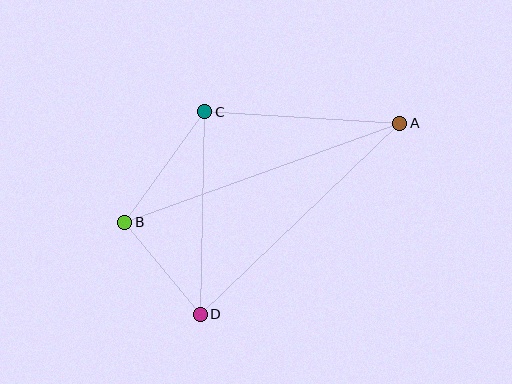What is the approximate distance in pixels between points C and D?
The distance between C and D is approximately 202 pixels.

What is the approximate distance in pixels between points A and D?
The distance between A and D is approximately 276 pixels.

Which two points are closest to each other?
Points B and D are closest to each other.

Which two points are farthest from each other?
Points A and B are farthest from each other.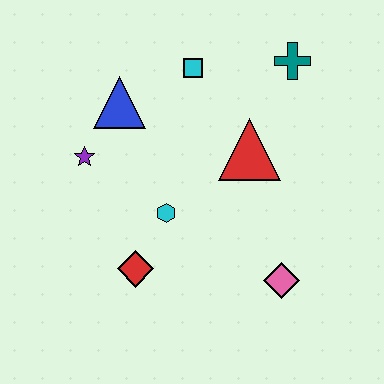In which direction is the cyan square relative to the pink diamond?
The cyan square is above the pink diamond.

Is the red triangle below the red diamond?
No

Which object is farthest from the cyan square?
The pink diamond is farthest from the cyan square.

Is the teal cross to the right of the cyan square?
Yes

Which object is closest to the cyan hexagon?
The red diamond is closest to the cyan hexagon.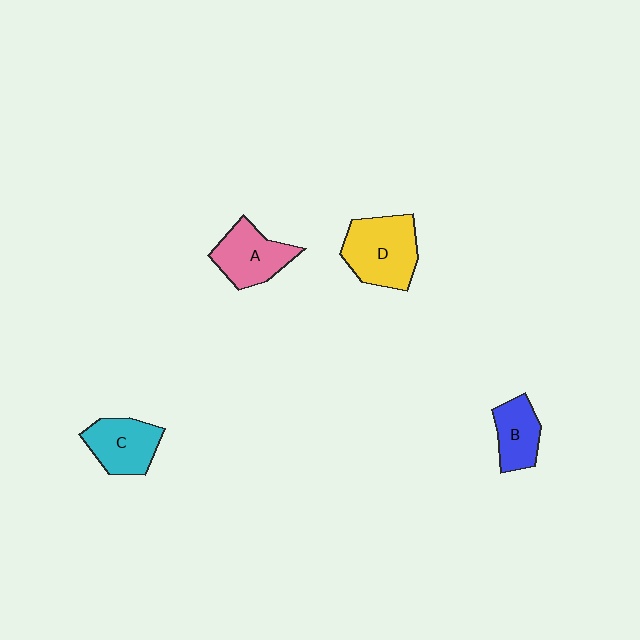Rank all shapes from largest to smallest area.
From largest to smallest: D (yellow), A (pink), C (cyan), B (blue).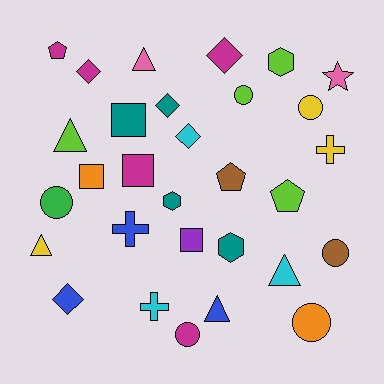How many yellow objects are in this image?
There are 3 yellow objects.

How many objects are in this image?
There are 30 objects.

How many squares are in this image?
There are 4 squares.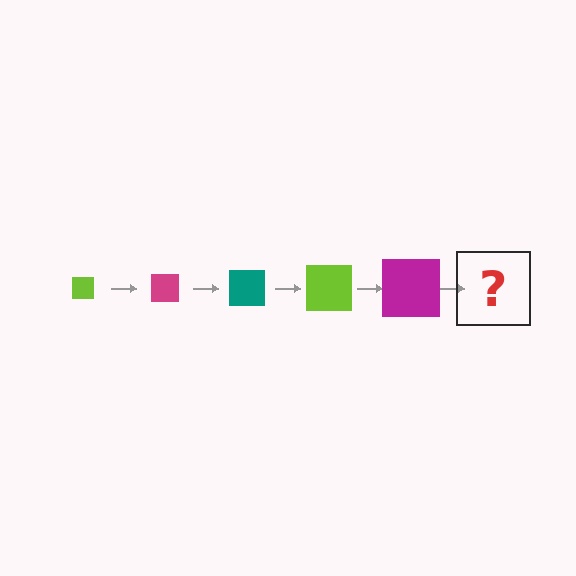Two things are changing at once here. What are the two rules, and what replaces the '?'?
The two rules are that the square grows larger each step and the color cycles through lime, magenta, and teal. The '?' should be a teal square, larger than the previous one.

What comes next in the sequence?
The next element should be a teal square, larger than the previous one.